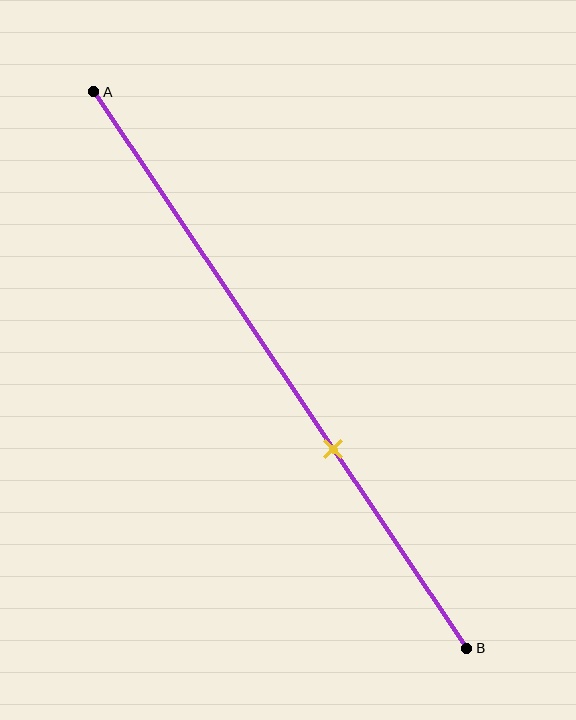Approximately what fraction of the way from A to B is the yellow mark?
The yellow mark is approximately 65% of the way from A to B.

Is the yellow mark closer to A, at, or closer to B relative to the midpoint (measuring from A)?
The yellow mark is closer to point B than the midpoint of segment AB.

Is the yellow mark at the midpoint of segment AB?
No, the mark is at about 65% from A, not at the 50% midpoint.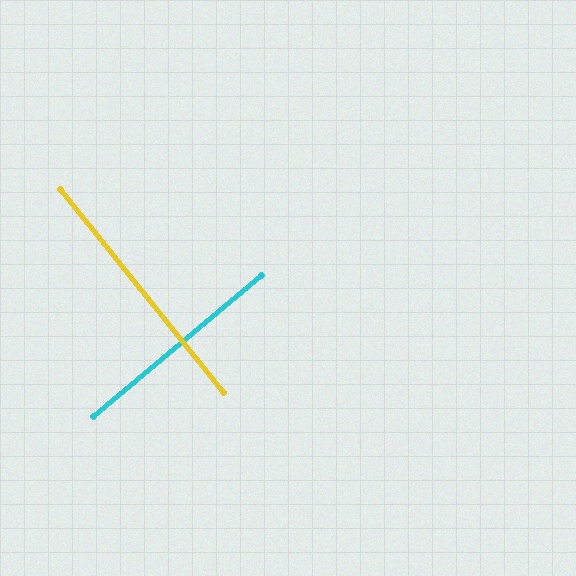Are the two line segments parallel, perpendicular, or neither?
Perpendicular — they meet at approximately 89°.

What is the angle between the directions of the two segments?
Approximately 89 degrees.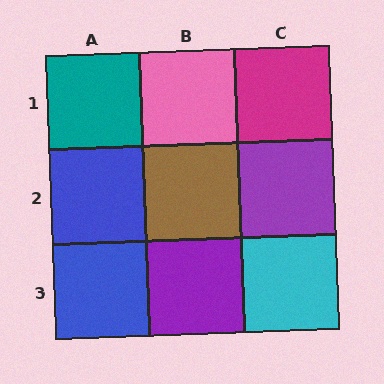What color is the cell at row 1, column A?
Teal.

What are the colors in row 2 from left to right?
Blue, brown, purple.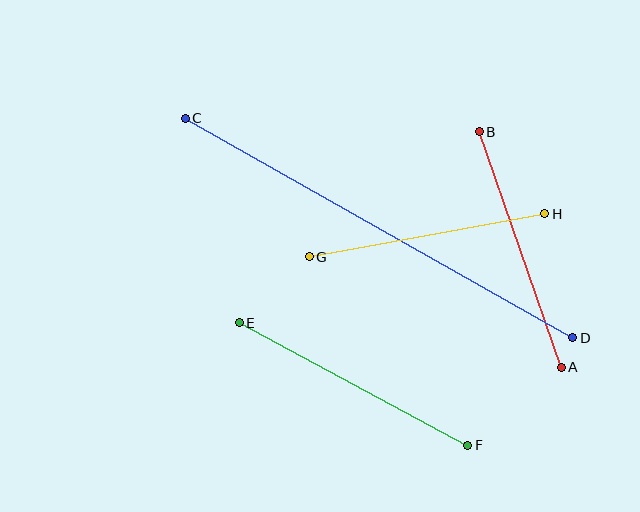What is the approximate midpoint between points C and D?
The midpoint is at approximately (379, 228) pixels.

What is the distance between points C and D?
The distance is approximately 445 pixels.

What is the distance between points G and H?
The distance is approximately 239 pixels.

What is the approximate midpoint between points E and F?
The midpoint is at approximately (354, 384) pixels.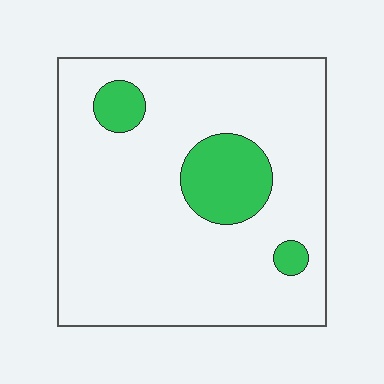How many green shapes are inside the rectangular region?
3.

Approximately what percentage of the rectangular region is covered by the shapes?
Approximately 15%.